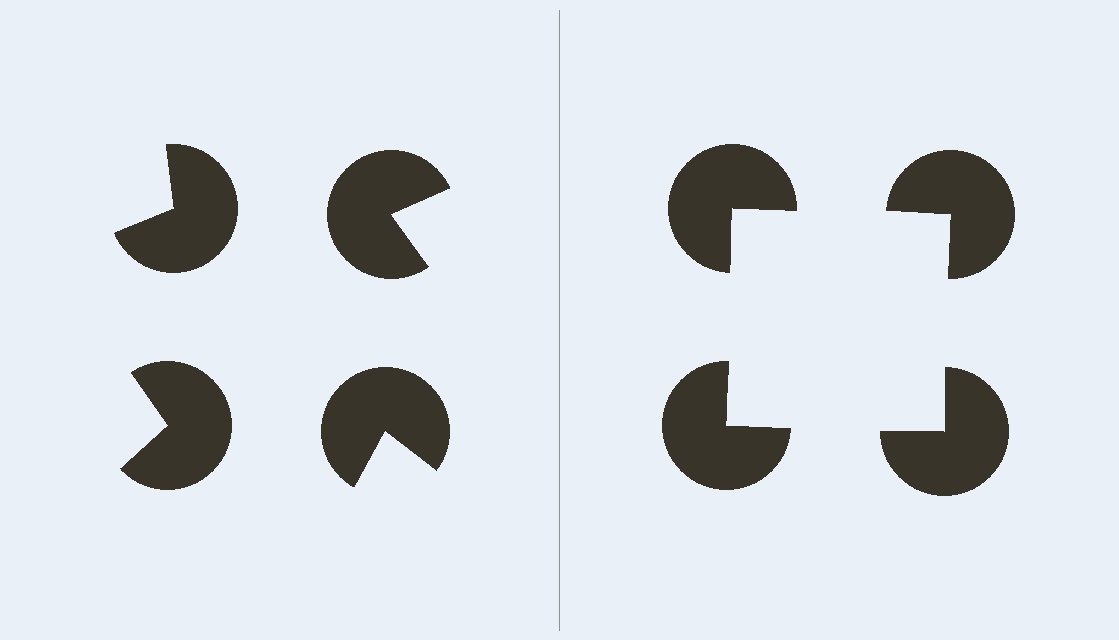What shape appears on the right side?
An illusory square.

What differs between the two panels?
The pac-man discs are positioned identically on both sides; only the wedge orientations differ. On the right they align to a square; on the left they are misaligned.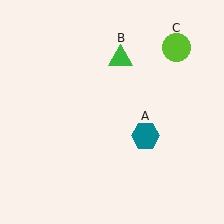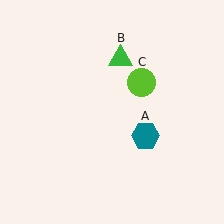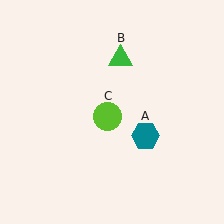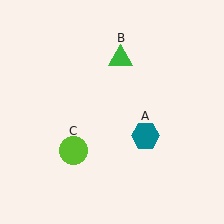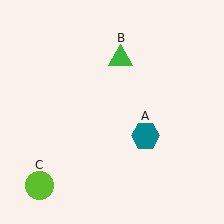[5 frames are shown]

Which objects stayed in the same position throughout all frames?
Teal hexagon (object A) and green triangle (object B) remained stationary.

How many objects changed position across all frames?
1 object changed position: lime circle (object C).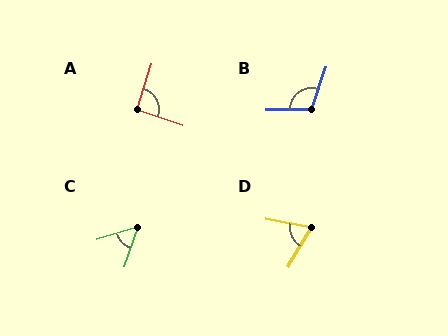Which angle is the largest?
B, at approximately 108 degrees.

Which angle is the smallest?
C, at approximately 54 degrees.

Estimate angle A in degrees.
Approximately 91 degrees.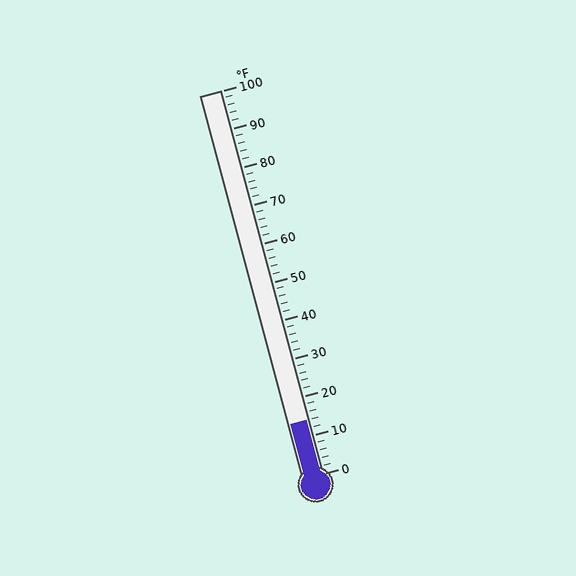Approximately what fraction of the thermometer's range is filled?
The thermometer is filled to approximately 15% of its range.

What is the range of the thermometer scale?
The thermometer scale ranges from 0°F to 100°F.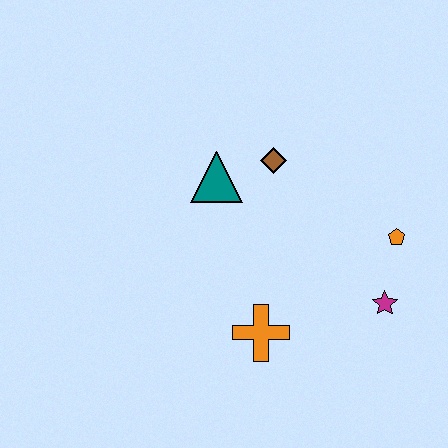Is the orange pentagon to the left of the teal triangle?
No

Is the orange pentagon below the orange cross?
No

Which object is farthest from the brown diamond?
The magenta star is farthest from the brown diamond.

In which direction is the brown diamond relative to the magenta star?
The brown diamond is above the magenta star.